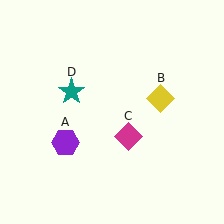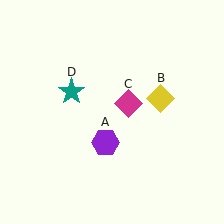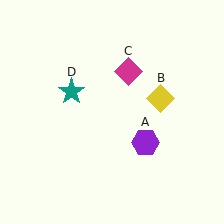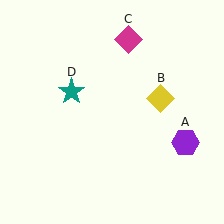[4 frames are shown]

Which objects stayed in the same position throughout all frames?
Yellow diamond (object B) and teal star (object D) remained stationary.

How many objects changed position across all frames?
2 objects changed position: purple hexagon (object A), magenta diamond (object C).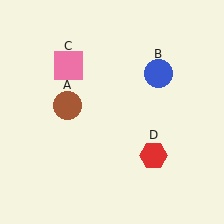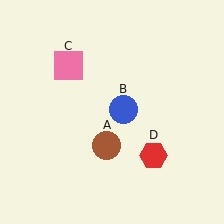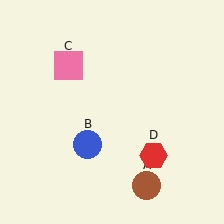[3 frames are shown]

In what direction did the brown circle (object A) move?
The brown circle (object A) moved down and to the right.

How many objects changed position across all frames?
2 objects changed position: brown circle (object A), blue circle (object B).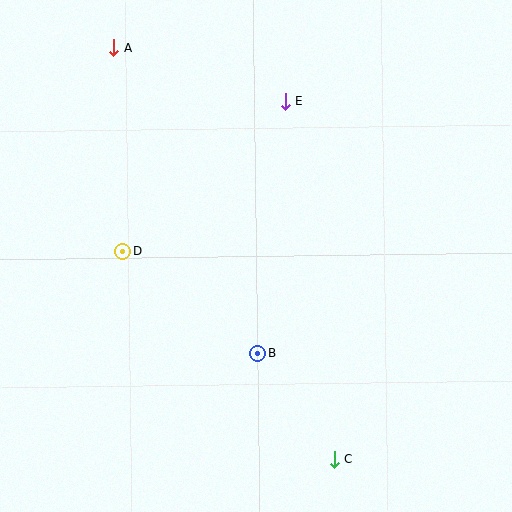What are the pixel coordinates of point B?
Point B is at (258, 353).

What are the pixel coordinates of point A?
Point A is at (114, 48).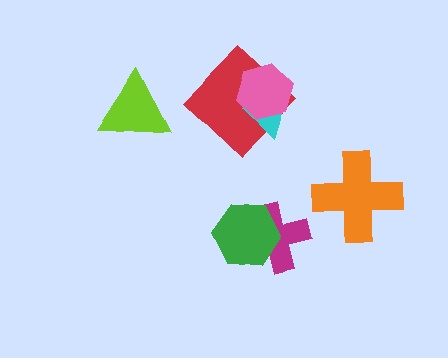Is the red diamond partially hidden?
Yes, it is partially covered by another shape.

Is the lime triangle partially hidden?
No, no other shape covers it.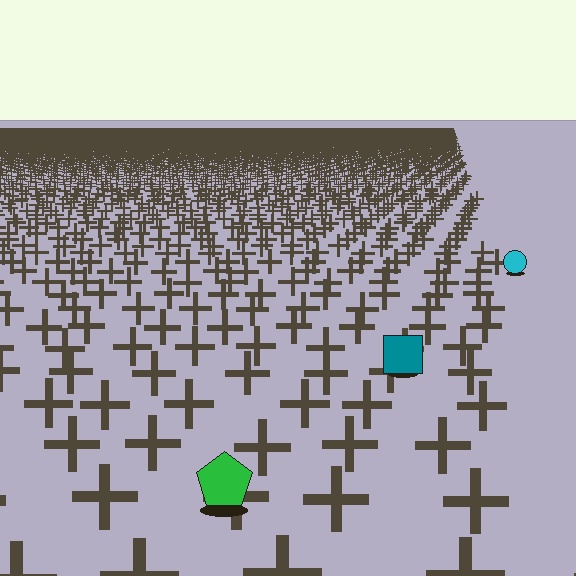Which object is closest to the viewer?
The green pentagon is closest. The texture marks near it are larger and more spread out.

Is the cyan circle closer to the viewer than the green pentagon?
No. The green pentagon is closer — you can tell from the texture gradient: the ground texture is coarser near it.